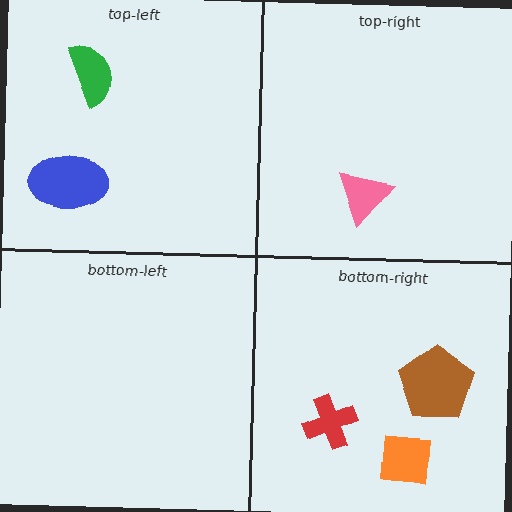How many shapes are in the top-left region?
2.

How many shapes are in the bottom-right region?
3.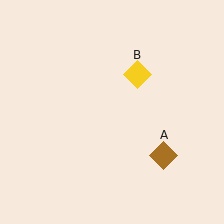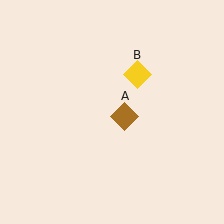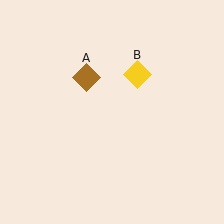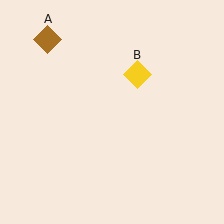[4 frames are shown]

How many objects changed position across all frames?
1 object changed position: brown diamond (object A).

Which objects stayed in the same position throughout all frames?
Yellow diamond (object B) remained stationary.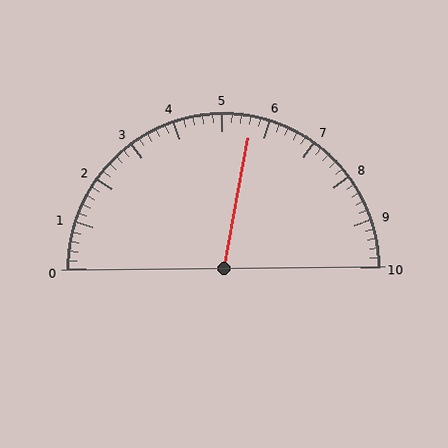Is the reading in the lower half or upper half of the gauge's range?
The reading is in the upper half of the range (0 to 10).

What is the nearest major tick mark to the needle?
The nearest major tick mark is 6.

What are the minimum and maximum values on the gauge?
The gauge ranges from 0 to 10.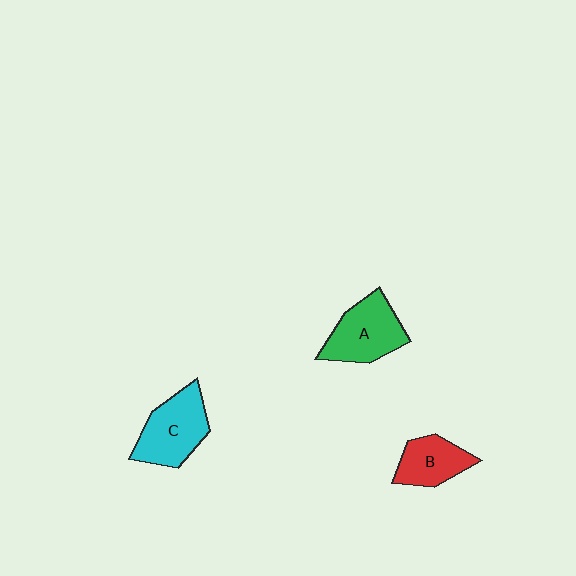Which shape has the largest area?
Shape C (cyan).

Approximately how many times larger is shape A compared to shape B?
Approximately 1.4 times.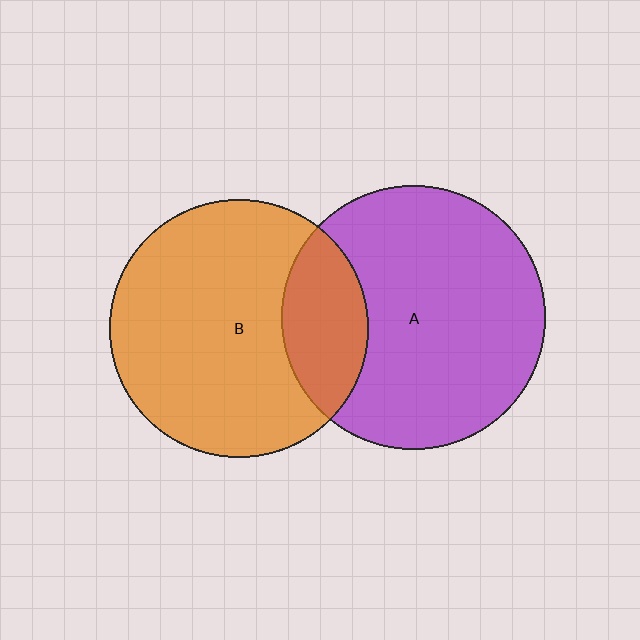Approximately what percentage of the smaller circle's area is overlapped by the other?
Approximately 20%.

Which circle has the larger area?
Circle A (purple).